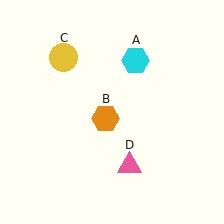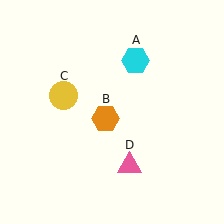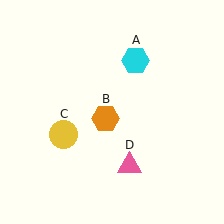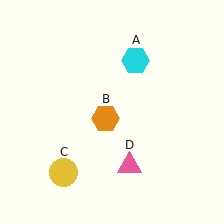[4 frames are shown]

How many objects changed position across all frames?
1 object changed position: yellow circle (object C).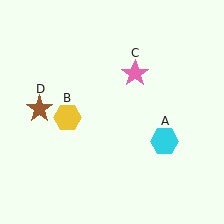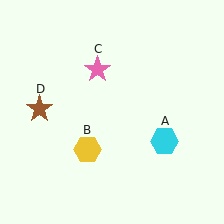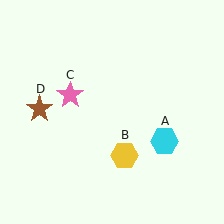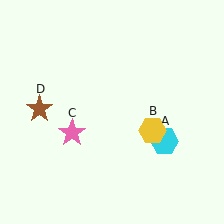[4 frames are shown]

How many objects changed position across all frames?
2 objects changed position: yellow hexagon (object B), pink star (object C).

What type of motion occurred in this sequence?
The yellow hexagon (object B), pink star (object C) rotated counterclockwise around the center of the scene.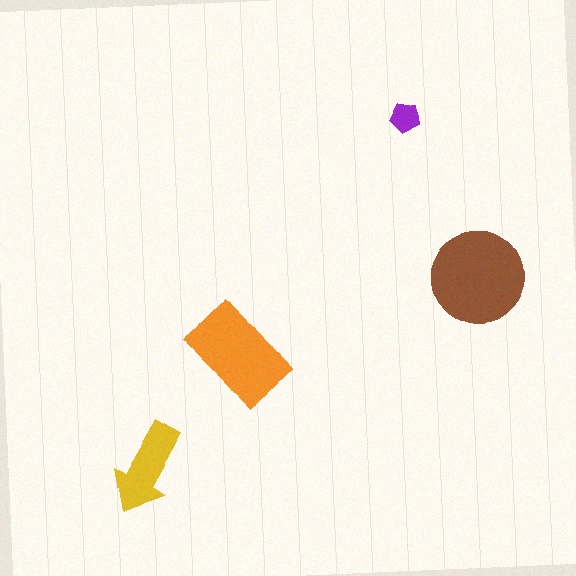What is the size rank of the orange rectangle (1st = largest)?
2nd.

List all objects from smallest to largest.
The purple pentagon, the yellow arrow, the orange rectangle, the brown circle.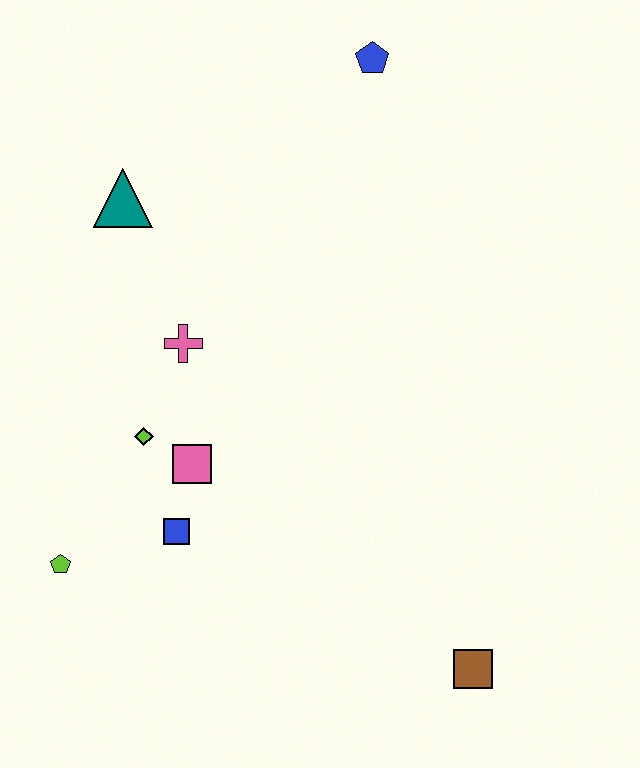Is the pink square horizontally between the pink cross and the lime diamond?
No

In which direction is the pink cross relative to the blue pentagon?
The pink cross is below the blue pentagon.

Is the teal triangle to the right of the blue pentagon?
No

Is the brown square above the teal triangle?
No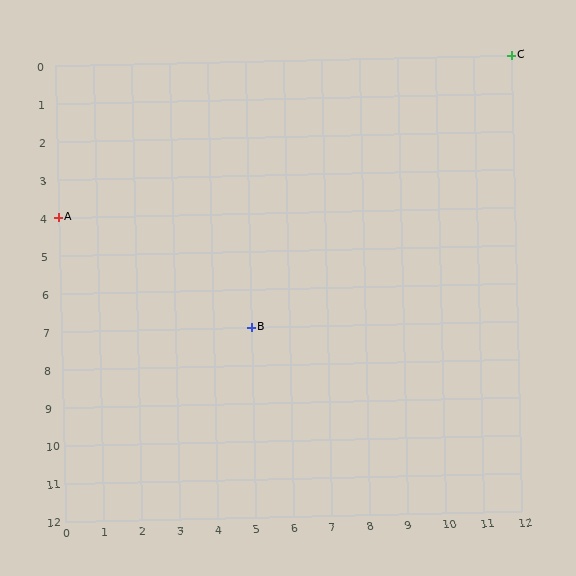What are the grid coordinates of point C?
Point C is at grid coordinates (12, 0).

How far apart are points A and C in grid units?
Points A and C are 12 columns and 4 rows apart (about 12.6 grid units diagonally).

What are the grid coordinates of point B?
Point B is at grid coordinates (5, 7).